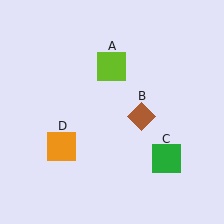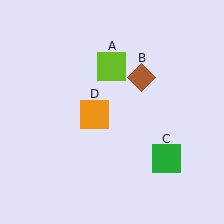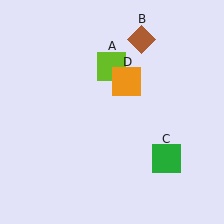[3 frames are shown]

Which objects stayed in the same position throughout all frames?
Lime square (object A) and green square (object C) remained stationary.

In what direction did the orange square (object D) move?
The orange square (object D) moved up and to the right.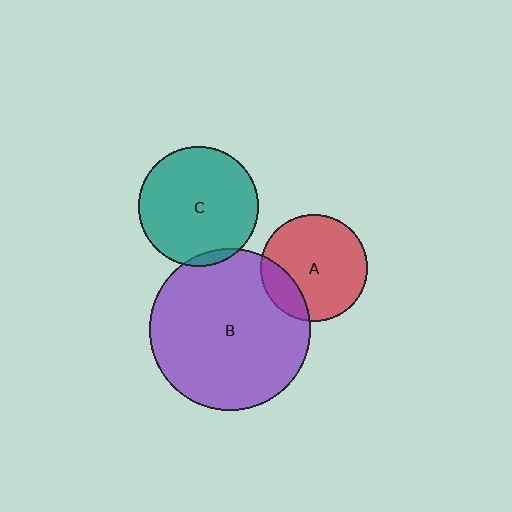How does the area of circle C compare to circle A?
Approximately 1.2 times.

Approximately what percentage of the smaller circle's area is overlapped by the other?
Approximately 5%.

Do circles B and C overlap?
Yes.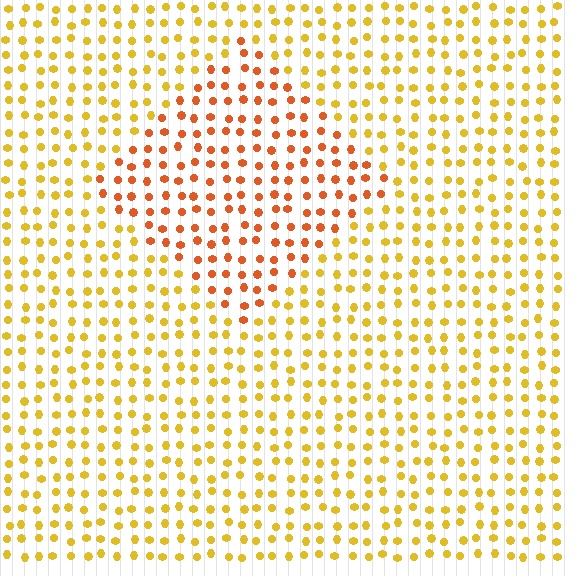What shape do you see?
I see a diamond.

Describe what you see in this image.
The image is filled with small yellow elements in a uniform arrangement. A diamond-shaped region is visible where the elements are tinted to a slightly different hue, forming a subtle color boundary.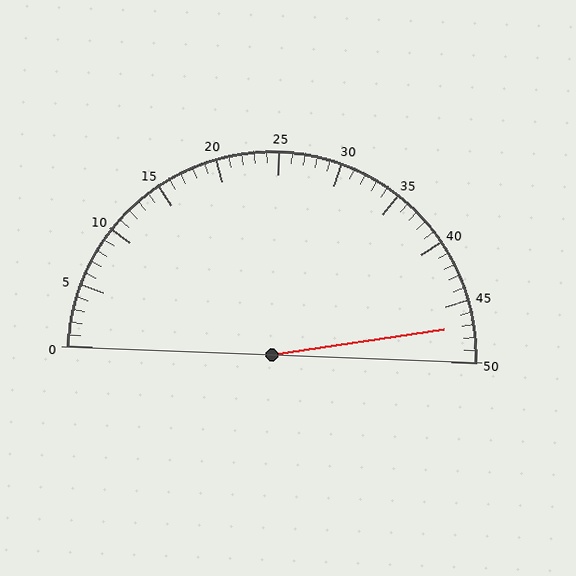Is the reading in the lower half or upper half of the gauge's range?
The reading is in the upper half of the range (0 to 50).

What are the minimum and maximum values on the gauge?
The gauge ranges from 0 to 50.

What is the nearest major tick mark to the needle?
The nearest major tick mark is 45.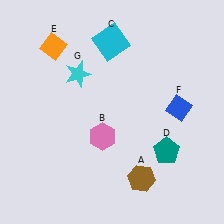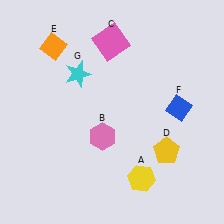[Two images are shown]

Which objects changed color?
A changed from brown to yellow. C changed from cyan to pink. D changed from teal to yellow.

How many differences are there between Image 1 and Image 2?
There are 3 differences between the two images.